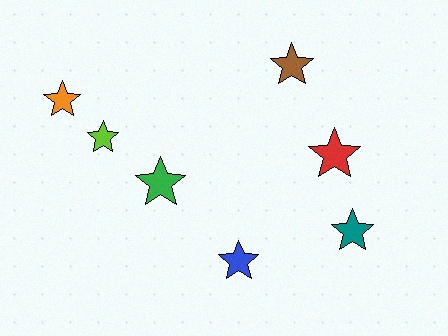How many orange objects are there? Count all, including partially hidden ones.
There is 1 orange object.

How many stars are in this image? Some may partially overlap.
There are 7 stars.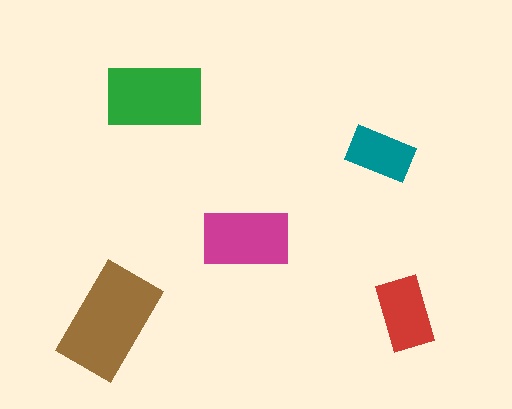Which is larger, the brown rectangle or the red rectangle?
The brown one.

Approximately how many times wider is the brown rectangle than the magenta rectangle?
About 1.5 times wider.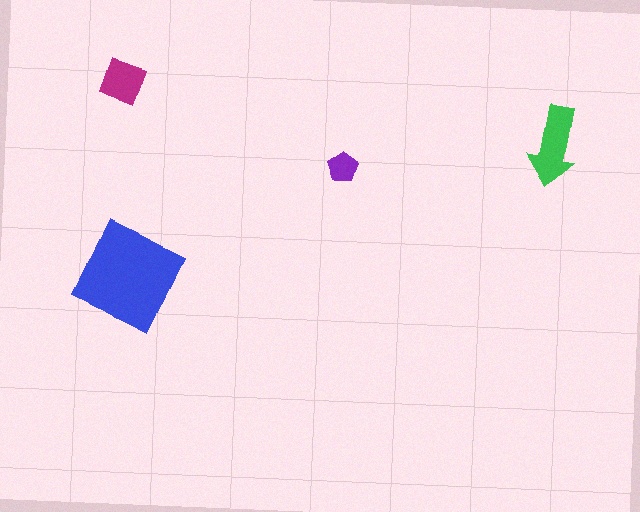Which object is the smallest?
The purple pentagon.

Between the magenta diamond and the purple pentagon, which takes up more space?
The magenta diamond.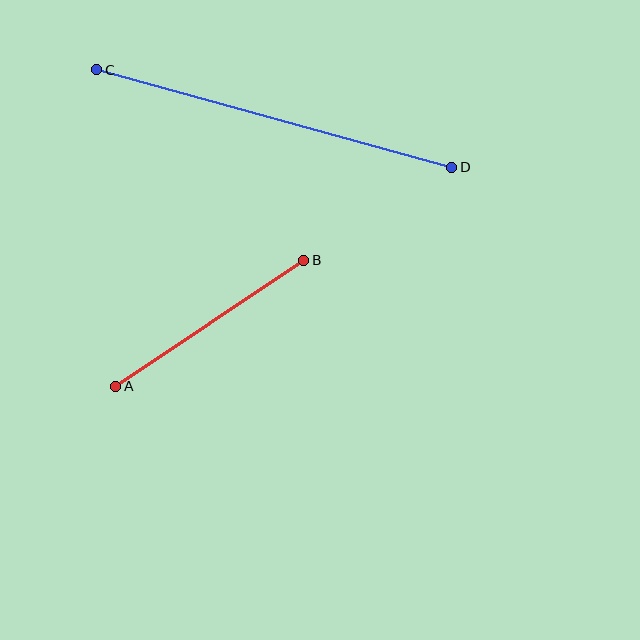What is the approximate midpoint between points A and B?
The midpoint is at approximately (210, 323) pixels.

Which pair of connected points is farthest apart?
Points C and D are farthest apart.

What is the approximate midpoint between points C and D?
The midpoint is at approximately (274, 119) pixels.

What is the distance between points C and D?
The distance is approximately 368 pixels.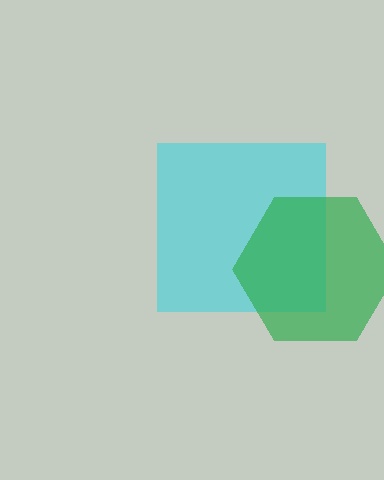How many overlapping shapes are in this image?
There are 2 overlapping shapes in the image.